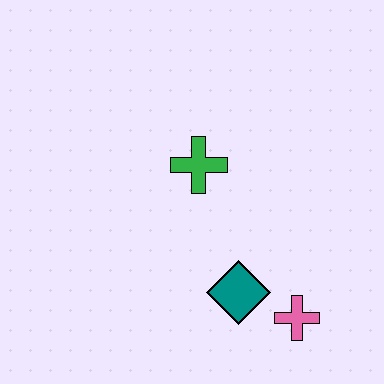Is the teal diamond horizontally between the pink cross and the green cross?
Yes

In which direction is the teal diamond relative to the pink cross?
The teal diamond is to the left of the pink cross.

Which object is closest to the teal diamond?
The pink cross is closest to the teal diamond.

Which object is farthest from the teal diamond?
The green cross is farthest from the teal diamond.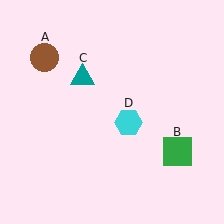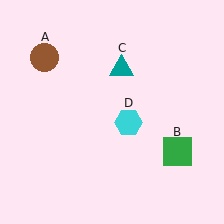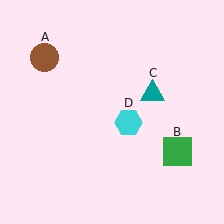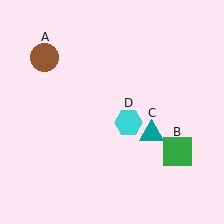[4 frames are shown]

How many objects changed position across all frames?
1 object changed position: teal triangle (object C).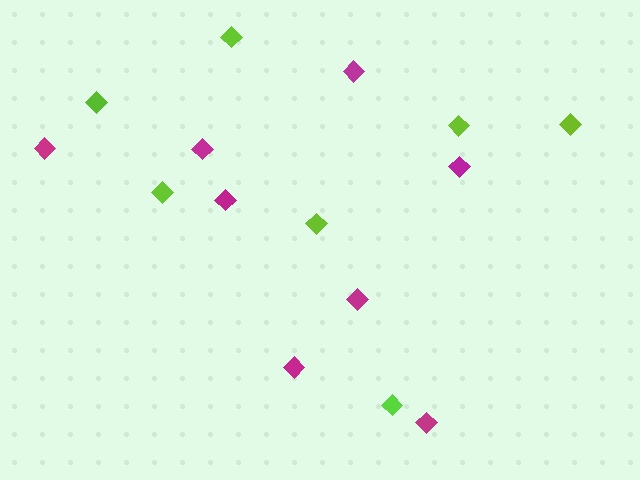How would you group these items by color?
There are 2 groups: one group of lime diamonds (7) and one group of magenta diamonds (8).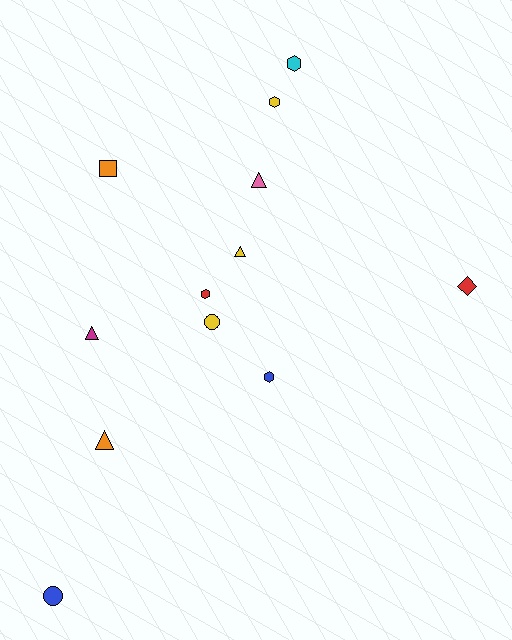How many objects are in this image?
There are 12 objects.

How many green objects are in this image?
There are no green objects.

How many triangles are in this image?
There are 4 triangles.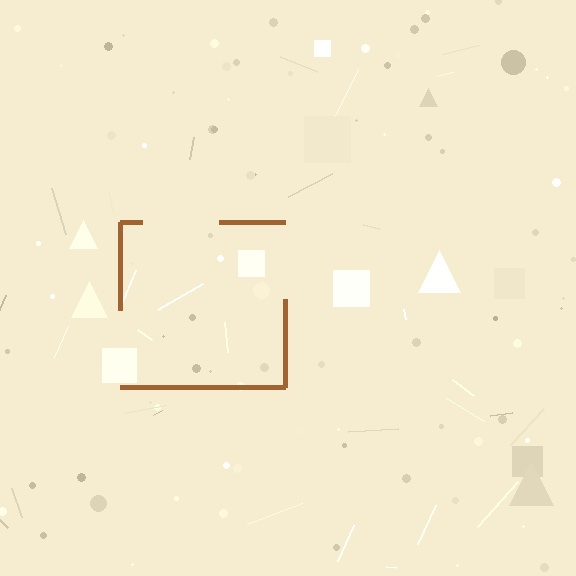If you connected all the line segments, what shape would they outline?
They would outline a square.